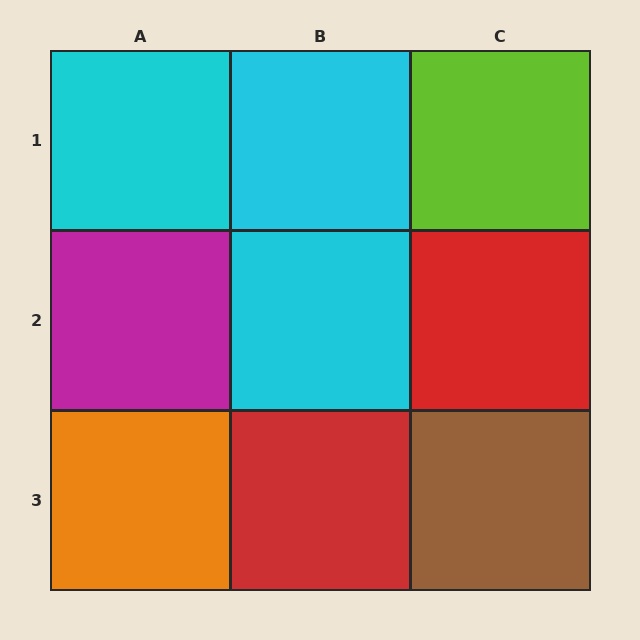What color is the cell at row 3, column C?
Brown.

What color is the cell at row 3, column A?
Orange.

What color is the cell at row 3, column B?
Red.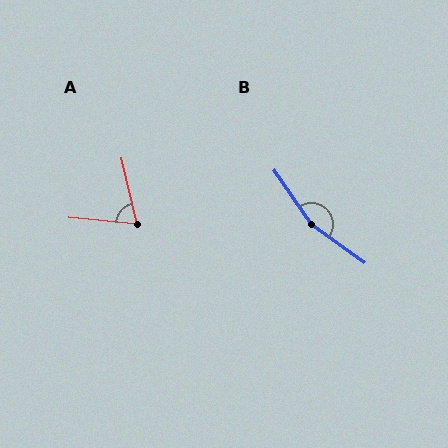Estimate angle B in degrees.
Approximately 160 degrees.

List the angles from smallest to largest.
A (72°), B (160°).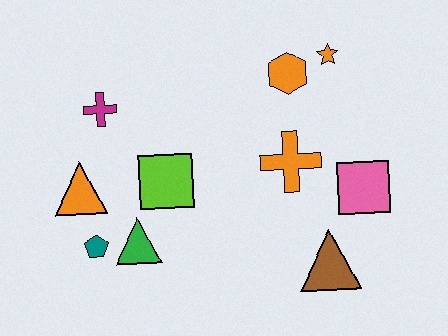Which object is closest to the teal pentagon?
The green triangle is closest to the teal pentagon.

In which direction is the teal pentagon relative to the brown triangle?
The teal pentagon is to the left of the brown triangle.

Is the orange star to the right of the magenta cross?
Yes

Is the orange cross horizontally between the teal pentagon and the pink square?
Yes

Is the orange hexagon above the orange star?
No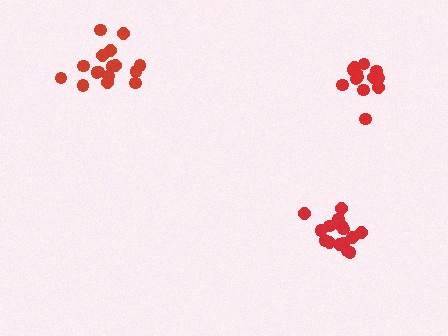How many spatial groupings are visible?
There are 3 spatial groupings.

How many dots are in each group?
Group 1: 16 dots, Group 2: 13 dots, Group 3: 17 dots (46 total).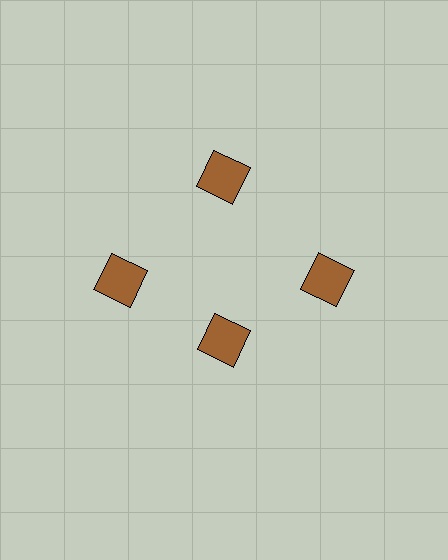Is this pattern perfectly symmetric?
No. The 4 brown squares are arranged in a ring, but one element near the 6 o'clock position is pulled inward toward the center, breaking the 4-fold rotational symmetry.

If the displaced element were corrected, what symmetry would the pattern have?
It would have 4-fold rotational symmetry — the pattern would map onto itself every 90 degrees.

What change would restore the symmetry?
The symmetry would be restored by moving it outward, back onto the ring so that all 4 squares sit at equal angles and equal distance from the center.